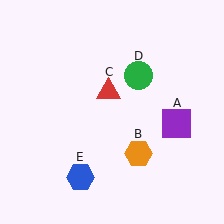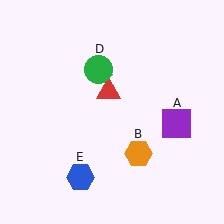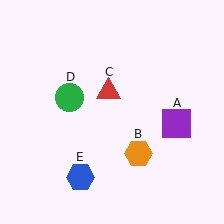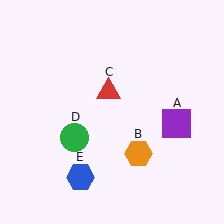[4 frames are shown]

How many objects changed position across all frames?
1 object changed position: green circle (object D).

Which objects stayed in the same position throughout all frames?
Purple square (object A) and orange hexagon (object B) and red triangle (object C) and blue hexagon (object E) remained stationary.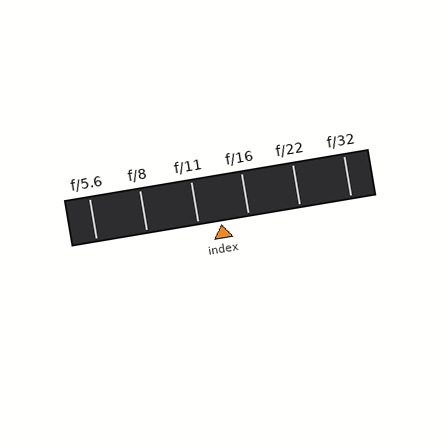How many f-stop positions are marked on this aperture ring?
There are 6 f-stop positions marked.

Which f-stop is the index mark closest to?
The index mark is closest to f/11.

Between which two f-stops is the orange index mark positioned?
The index mark is between f/11 and f/16.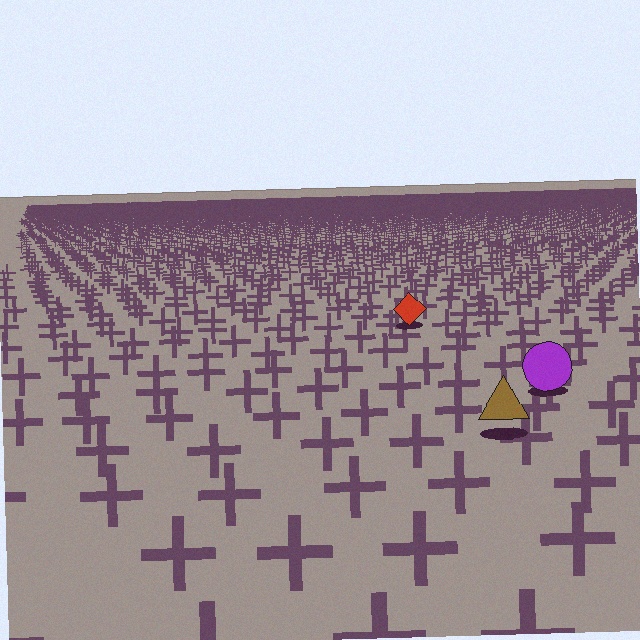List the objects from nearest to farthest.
From nearest to farthest: the brown triangle, the purple circle, the red diamond.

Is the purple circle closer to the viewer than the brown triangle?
No. The brown triangle is closer — you can tell from the texture gradient: the ground texture is coarser near it.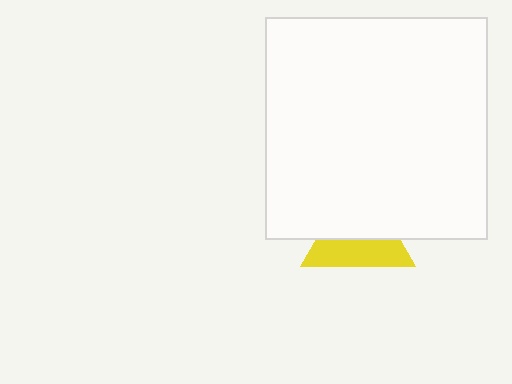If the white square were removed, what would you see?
You would see the complete yellow triangle.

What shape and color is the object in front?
The object in front is a white square.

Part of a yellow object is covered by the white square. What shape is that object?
It is a triangle.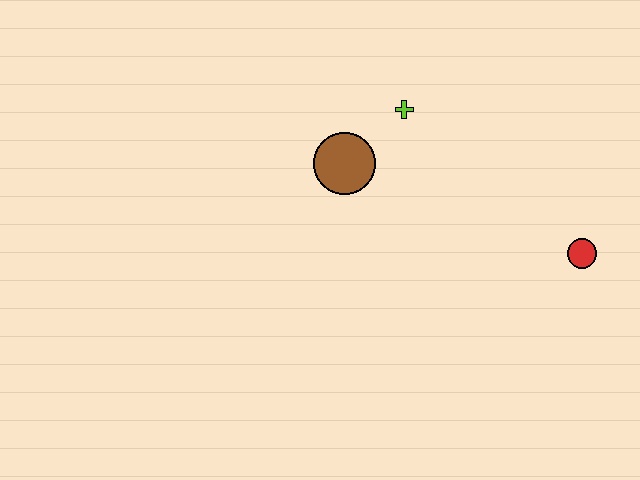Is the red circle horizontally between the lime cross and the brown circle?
No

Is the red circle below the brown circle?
Yes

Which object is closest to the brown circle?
The lime cross is closest to the brown circle.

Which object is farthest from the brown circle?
The red circle is farthest from the brown circle.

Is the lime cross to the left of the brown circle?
No